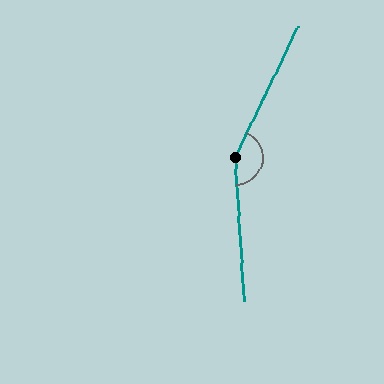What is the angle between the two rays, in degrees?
Approximately 151 degrees.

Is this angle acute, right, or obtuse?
It is obtuse.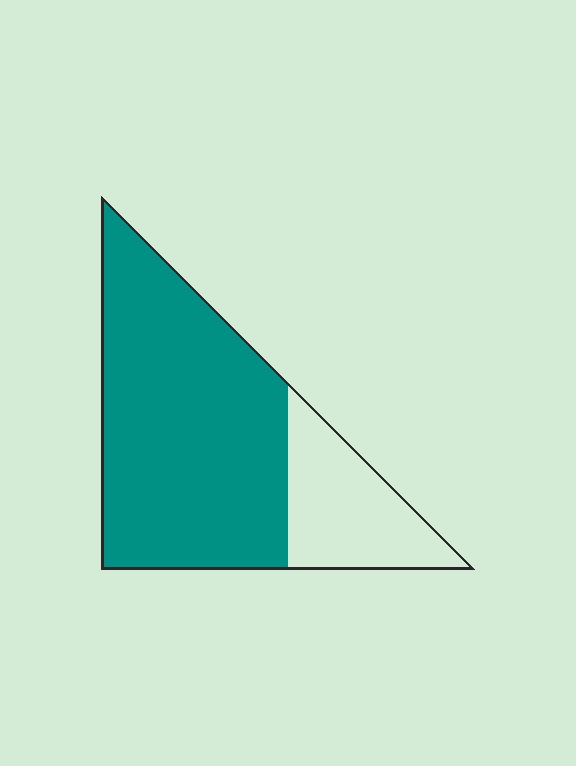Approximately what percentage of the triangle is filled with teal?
Approximately 75%.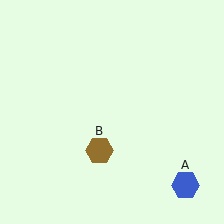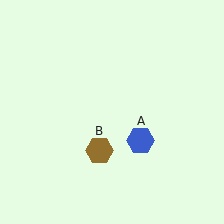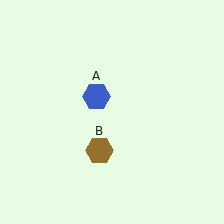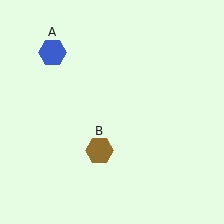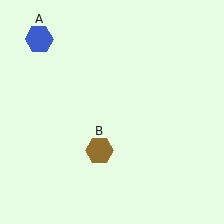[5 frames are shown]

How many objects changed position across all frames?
1 object changed position: blue hexagon (object A).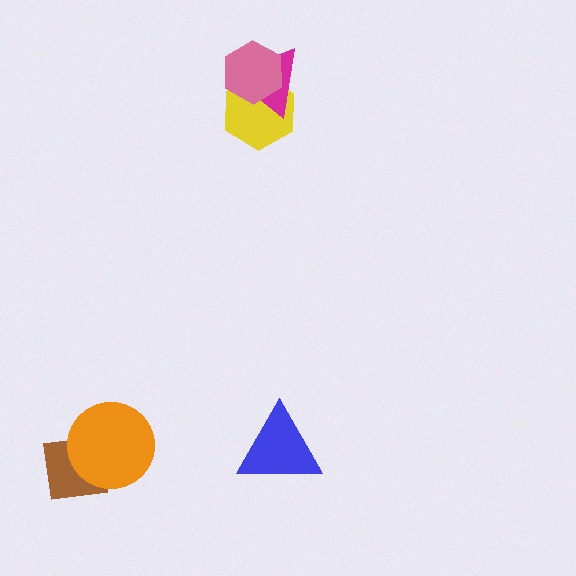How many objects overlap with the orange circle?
1 object overlaps with the orange circle.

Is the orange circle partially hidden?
No, no other shape covers it.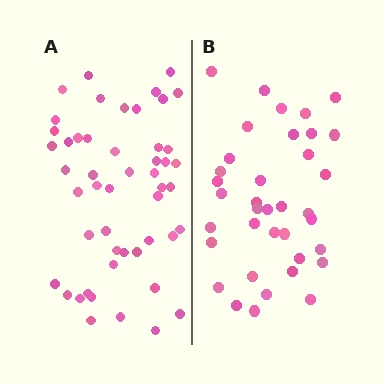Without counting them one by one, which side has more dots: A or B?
Region A (the left region) has more dots.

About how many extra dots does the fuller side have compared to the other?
Region A has approximately 15 more dots than region B.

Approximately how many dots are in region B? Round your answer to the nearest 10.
About 40 dots. (The exact count is 37, which rounds to 40.)